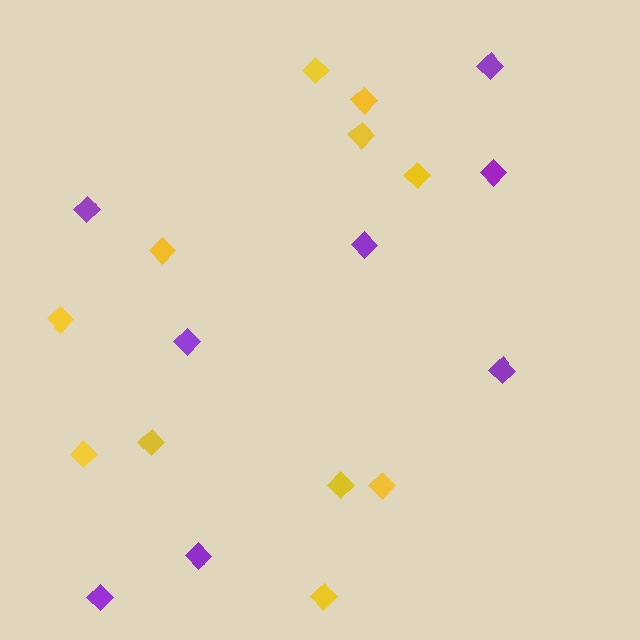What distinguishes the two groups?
There are 2 groups: one group of yellow diamonds (11) and one group of purple diamonds (8).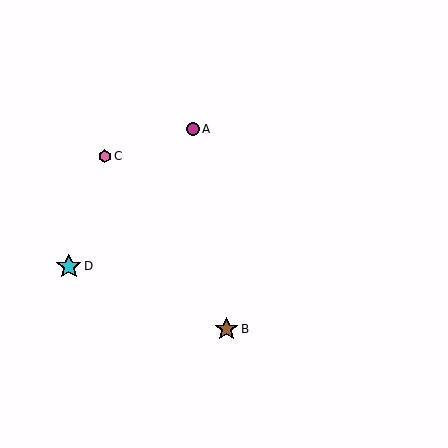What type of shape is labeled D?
Shape D is a cyan star.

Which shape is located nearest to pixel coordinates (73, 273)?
The cyan star (labeled D) at (69, 266) is nearest to that location.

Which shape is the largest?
The cyan star (labeled D) is the largest.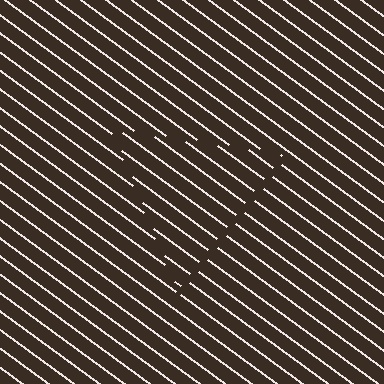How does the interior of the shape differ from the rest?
The interior of the shape contains the same grating, shifted by half a period — the contour is defined by the phase discontinuity where line-ends from the inner and outer gratings abut.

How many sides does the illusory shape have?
3 sides — the line-ends trace a triangle.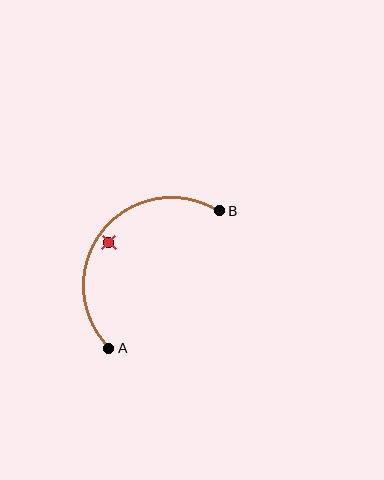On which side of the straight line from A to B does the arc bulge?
The arc bulges above and to the left of the straight line connecting A and B.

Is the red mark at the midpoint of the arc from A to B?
No — the red mark does not lie on the arc at all. It sits slightly inside the curve.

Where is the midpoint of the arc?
The arc midpoint is the point on the curve farthest from the straight line joining A and B. It sits above and to the left of that line.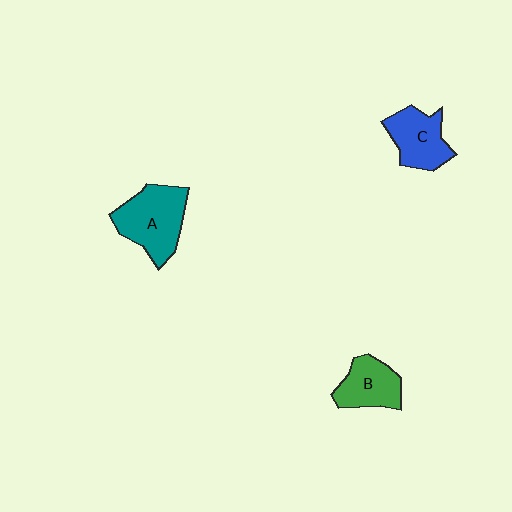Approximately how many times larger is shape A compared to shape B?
Approximately 1.5 times.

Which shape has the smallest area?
Shape B (green).